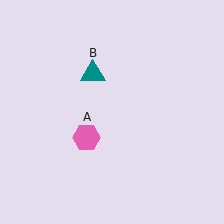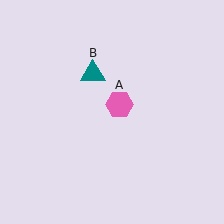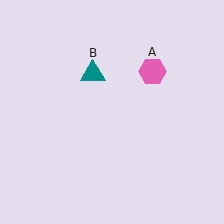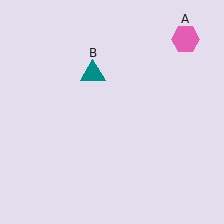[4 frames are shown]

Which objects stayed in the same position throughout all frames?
Teal triangle (object B) remained stationary.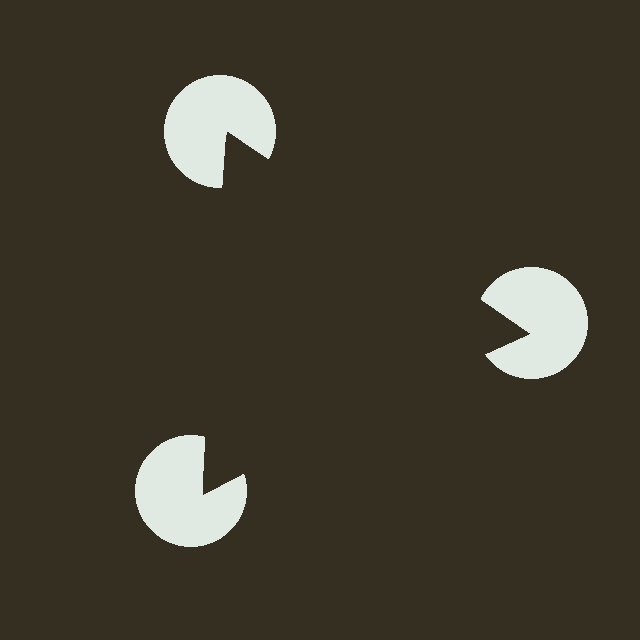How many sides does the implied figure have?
3 sides.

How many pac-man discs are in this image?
There are 3 — one at each vertex of the illusory triangle.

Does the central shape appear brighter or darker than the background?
It typically appears slightly darker than the background, even though no actual brightness change is drawn.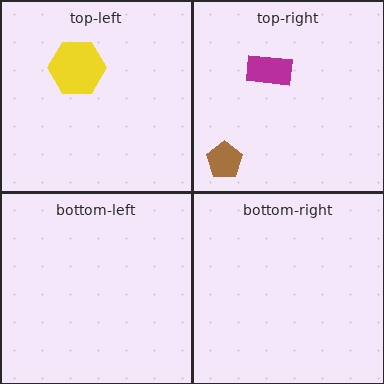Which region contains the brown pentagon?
The top-right region.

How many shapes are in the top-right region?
2.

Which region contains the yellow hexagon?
The top-left region.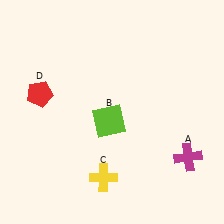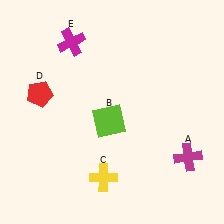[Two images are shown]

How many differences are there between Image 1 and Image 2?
There is 1 difference between the two images.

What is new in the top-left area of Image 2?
A magenta cross (E) was added in the top-left area of Image 2.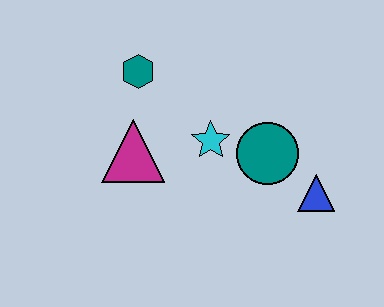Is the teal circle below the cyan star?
Yes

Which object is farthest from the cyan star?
The blue triangle is farthest from the cyan star.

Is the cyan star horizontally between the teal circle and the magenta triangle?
Yes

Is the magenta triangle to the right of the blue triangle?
No